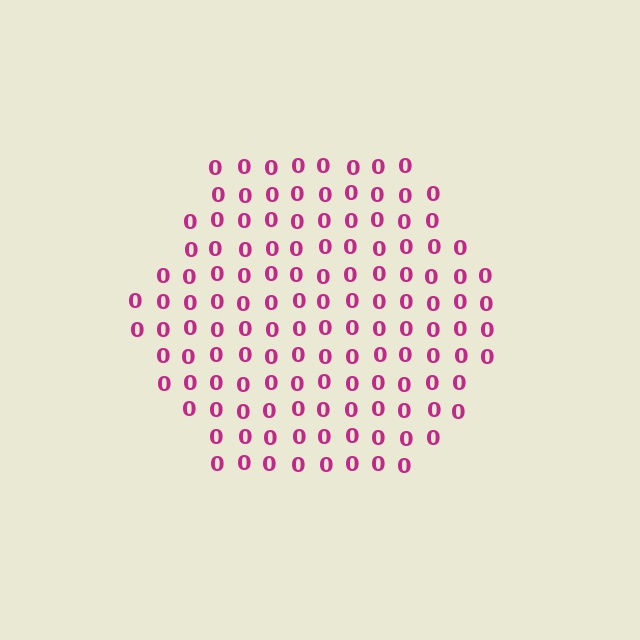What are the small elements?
The small elements are digit 0's.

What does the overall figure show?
The overall figure shows a hexagon.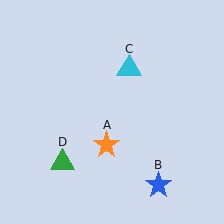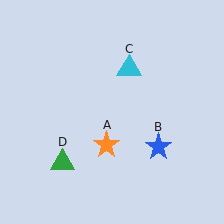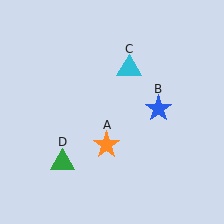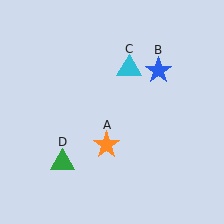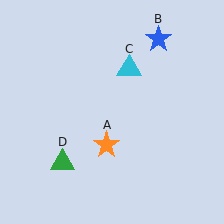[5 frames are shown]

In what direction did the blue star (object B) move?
The blue star (object B) moved up.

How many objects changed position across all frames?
1 object changed position: blue star (object B).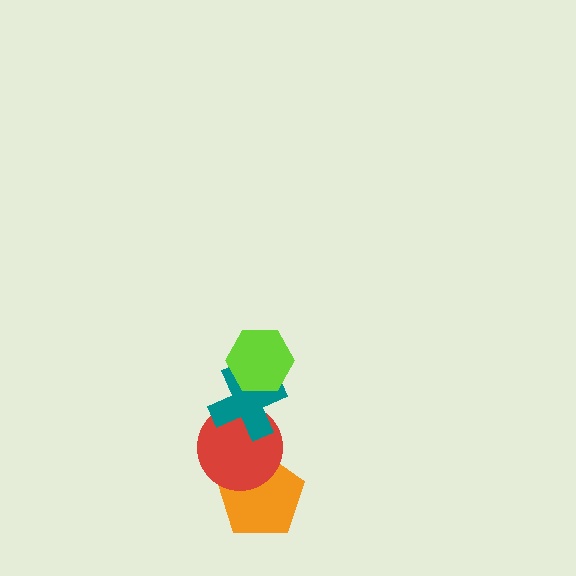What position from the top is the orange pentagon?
The orange pentagon is 4th from the top.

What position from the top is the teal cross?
The teal cross is 2nd from the top.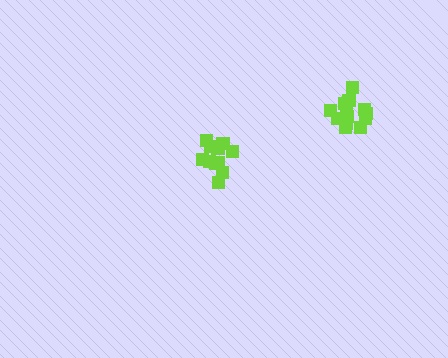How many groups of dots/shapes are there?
There are 2 groups.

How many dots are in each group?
Group 1: 13 dots, Group 2: 11 dots (24 total).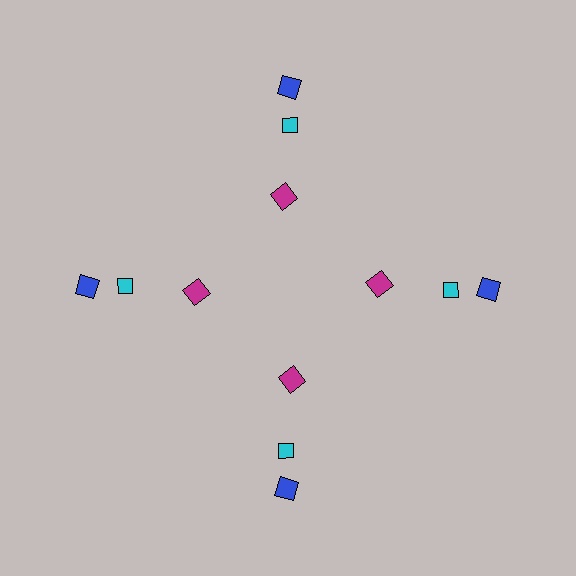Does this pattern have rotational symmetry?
Yes, this pattern has 4-fold rotational symmetry. It looks the same after rotating 90 degrees around the center.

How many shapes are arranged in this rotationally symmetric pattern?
There are 12 shapes, arranged in 4 groups of 3.